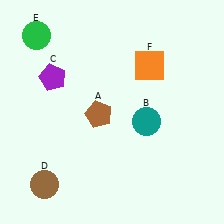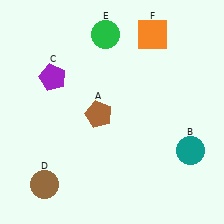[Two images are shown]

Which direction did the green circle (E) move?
The green circle (E) moved right.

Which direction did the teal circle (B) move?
The teal circle (B) moved right.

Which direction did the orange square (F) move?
The orange square (F) moved up.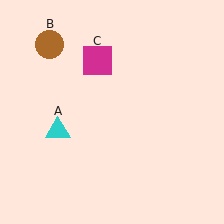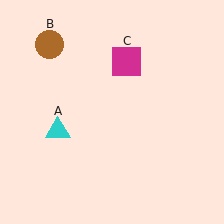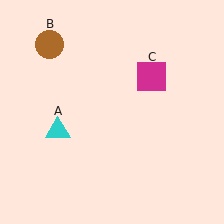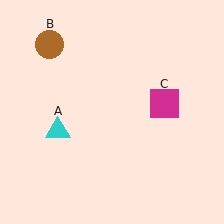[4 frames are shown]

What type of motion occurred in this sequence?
The magenta square (object C) rotated clockwise around the center of the scene.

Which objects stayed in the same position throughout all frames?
Cyan triangle (object A) and brown circle (object B) remained stationary.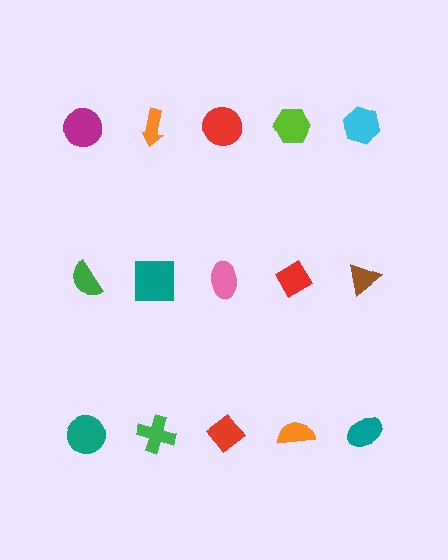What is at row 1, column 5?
A cyan hexagon.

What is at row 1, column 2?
An orange arrow.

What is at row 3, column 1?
A teal circle.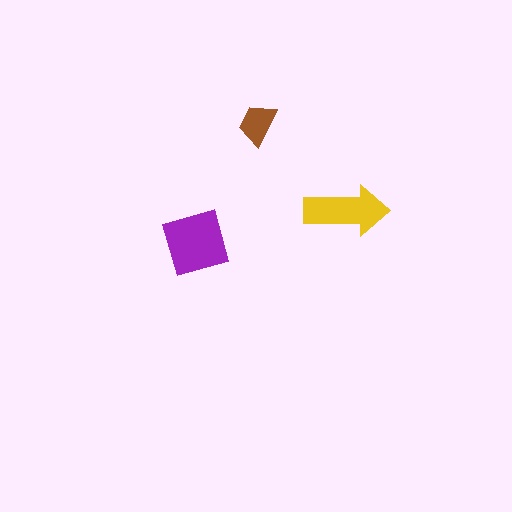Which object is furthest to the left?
The purple diamond is leftmost.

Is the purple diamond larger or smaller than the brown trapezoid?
Larger.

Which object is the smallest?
The brown trapezoid.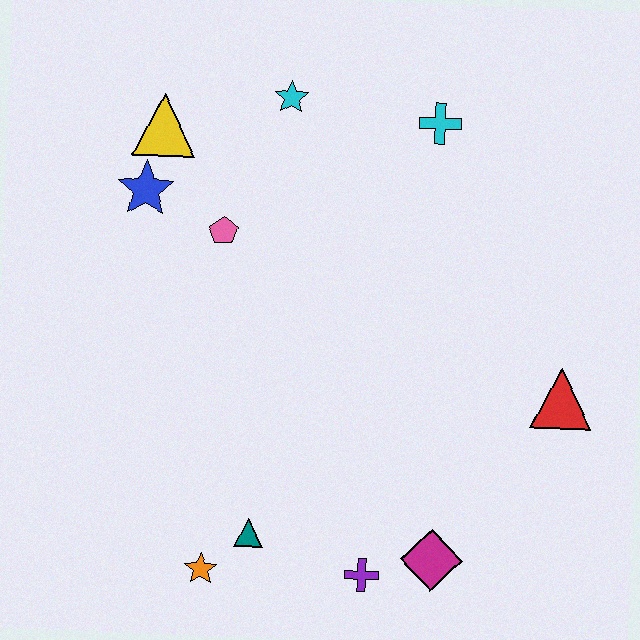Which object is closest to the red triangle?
The magenta diamond is closest to the red triangle.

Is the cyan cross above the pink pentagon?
Yes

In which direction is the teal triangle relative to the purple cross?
The teal triangle is to the left of the purple cross.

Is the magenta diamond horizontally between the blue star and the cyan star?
No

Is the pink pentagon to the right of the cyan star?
No